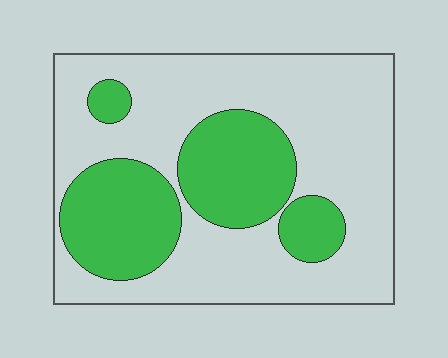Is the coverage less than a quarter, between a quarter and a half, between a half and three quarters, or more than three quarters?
Between a quarter and a half.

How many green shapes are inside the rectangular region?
4.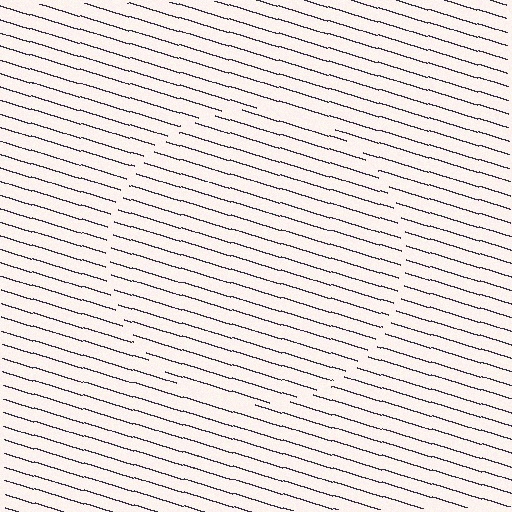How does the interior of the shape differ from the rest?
The interior of the shape contains the same grating, shifted by half a period — the contour is defined by the phase discontinuity where line-ends from the inner and outer gratings abut.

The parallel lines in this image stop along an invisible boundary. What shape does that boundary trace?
An illusory circle. The interior of the shape contains the same grating, shifted by half a period — the contour is defined by the phase discontinuity where line-ends from the inner and outer gratings abut.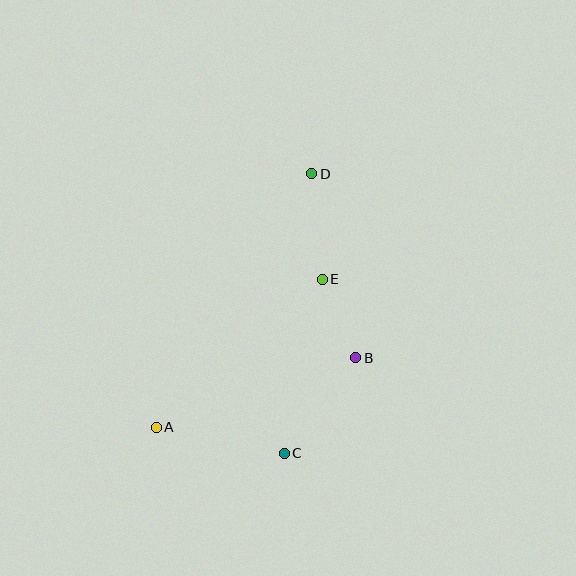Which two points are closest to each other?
Points B and E are closest to each other.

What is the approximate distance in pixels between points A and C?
The distance between A and C is approximately 131 pixels.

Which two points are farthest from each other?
Points A and D are farthest from each other.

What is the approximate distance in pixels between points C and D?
The distance between C and D is approximately 280 pixels.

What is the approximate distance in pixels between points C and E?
The distance between C and E is approximately 178 pixels.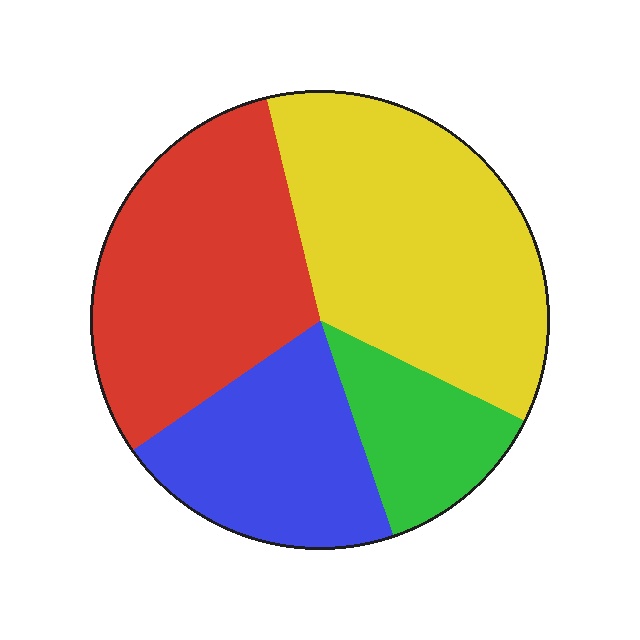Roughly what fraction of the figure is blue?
Blue takes up about one fifth (1/5) of the figure.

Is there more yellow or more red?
Yellow.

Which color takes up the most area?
Yellow, at roughly 35%.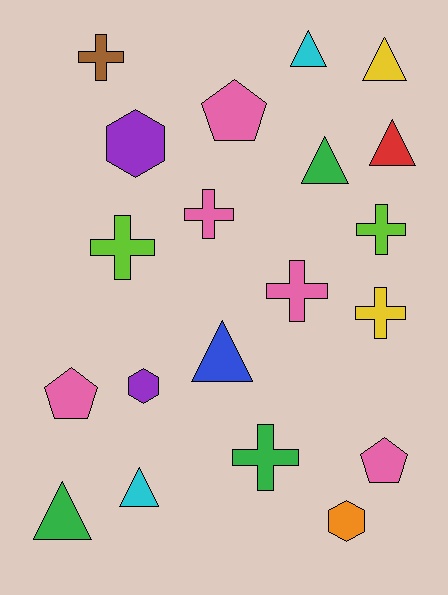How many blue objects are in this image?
There is 1 blue object.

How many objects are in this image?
There are 20 objects.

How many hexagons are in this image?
There are 3 hexagons.